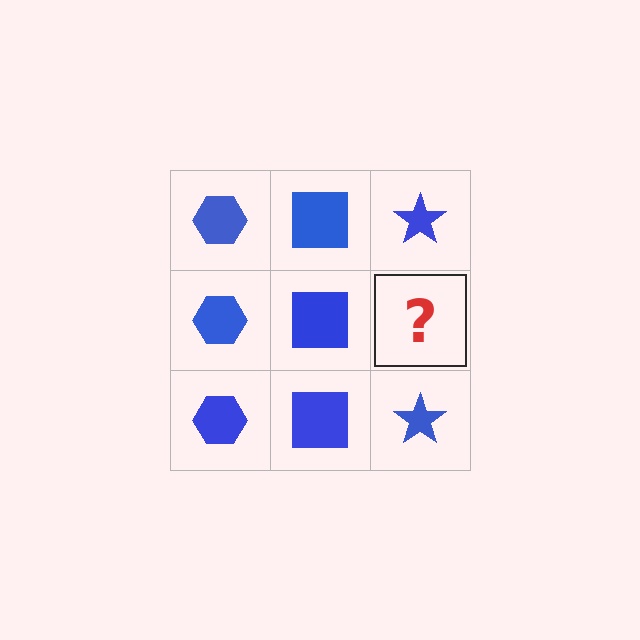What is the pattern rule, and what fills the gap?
The rule is that each column has a consistent shape. The gap should be filled with a blue star.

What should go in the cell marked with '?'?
The missing cell should contain a blue star.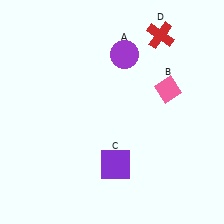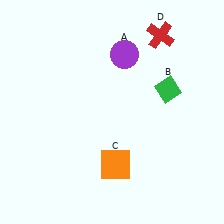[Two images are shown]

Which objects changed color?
B changed from pink to green. C changed from purple to orange.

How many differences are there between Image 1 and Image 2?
There are 2 differences between the two images.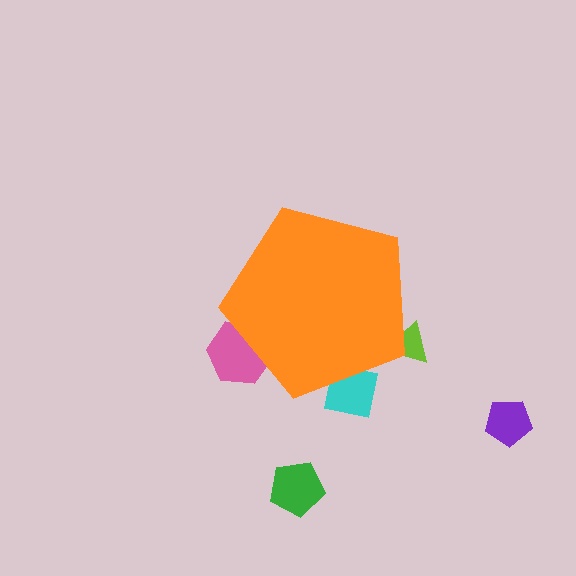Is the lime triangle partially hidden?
Yes, the lime triangle is partially hidden behind the orange pentagon.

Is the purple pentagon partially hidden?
No, the purple pentagon is fully visible.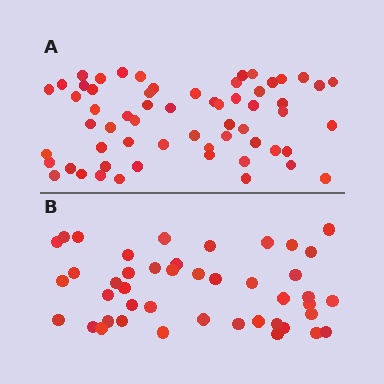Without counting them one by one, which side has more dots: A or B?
Region A (the top region) has more dots.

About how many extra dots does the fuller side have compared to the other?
Region A has approximately 15 more dots than region B.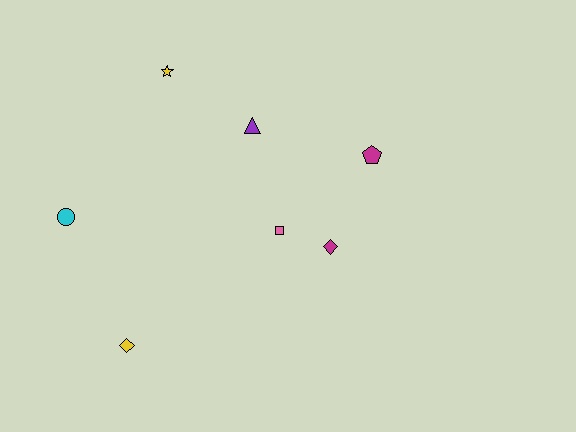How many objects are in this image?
There are 7 objects.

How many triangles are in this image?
There is 1 triangle.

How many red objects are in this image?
There are no red objects.